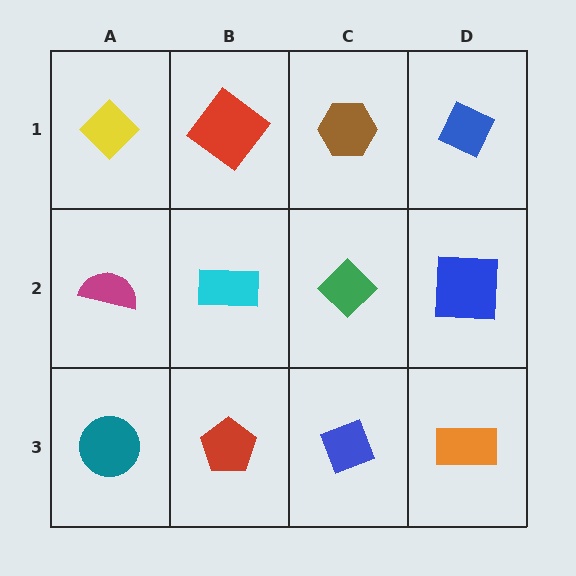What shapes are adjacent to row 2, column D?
A blue diamond (row 1, column D), an orange rectangle (row 3, column D), a green diamond (row 2, column C).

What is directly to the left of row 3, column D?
A blue diamond.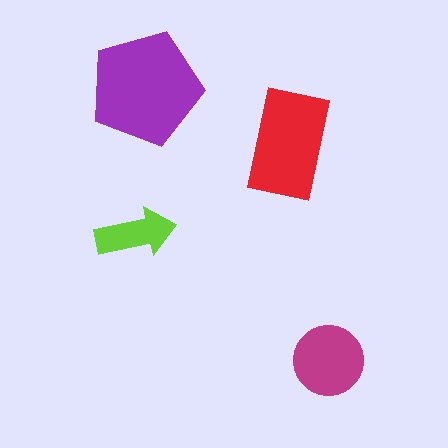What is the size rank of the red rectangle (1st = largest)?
2nd.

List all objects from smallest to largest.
The lime arrow, the magenta circle, the red rectangle, the purple pentagon.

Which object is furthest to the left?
The lime arrow is leftmost.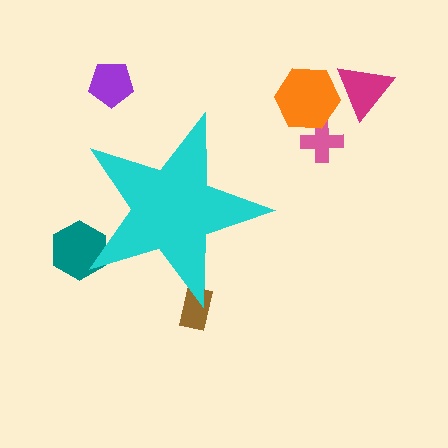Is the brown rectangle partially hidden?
Yes, the brown rectangle is partially hidden behind the cyan star.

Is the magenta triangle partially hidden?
No, the magenta triangle is fully visible.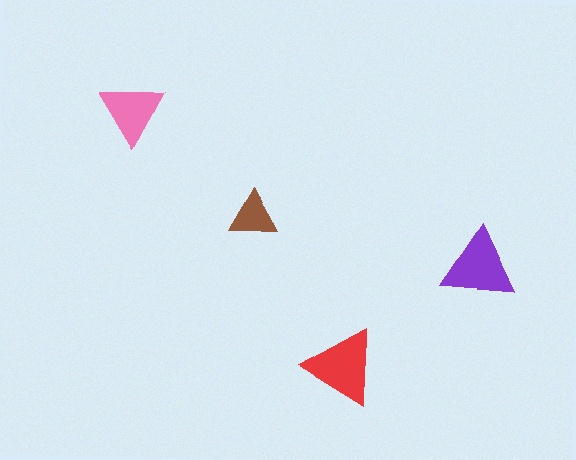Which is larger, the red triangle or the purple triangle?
The red one.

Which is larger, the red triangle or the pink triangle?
The red one.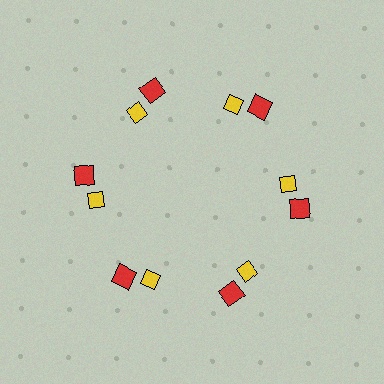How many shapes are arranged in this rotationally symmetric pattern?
There are 12 shapes, arranged in 6 groups of 2.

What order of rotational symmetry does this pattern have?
This pattern has 6-fold rotational symmetry.